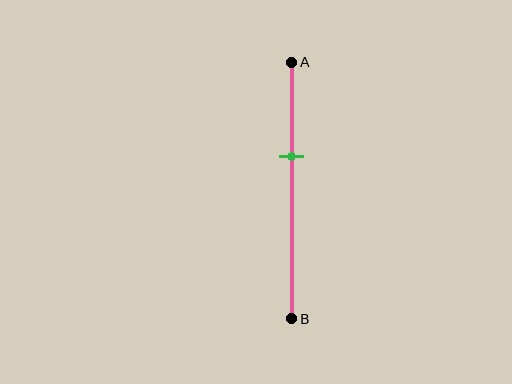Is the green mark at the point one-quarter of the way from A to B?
No, the mark is at about 35% from A, not at the 25% one-quarter point.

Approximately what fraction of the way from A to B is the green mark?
The green mark is approximately 35% of the way from A to B.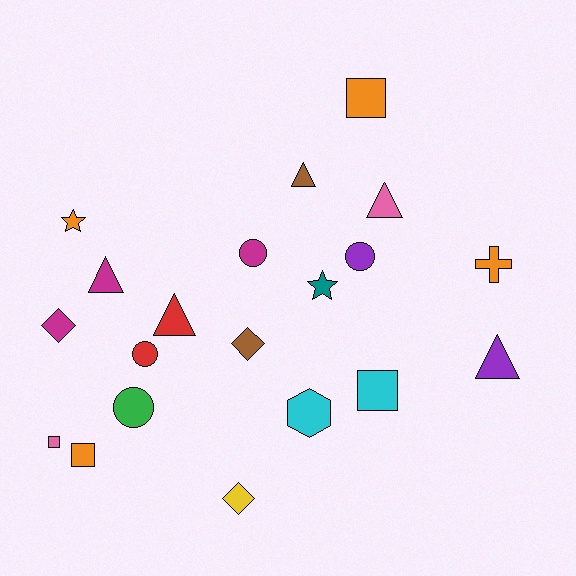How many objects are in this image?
There are 20 objects.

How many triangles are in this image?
There are 5 triangles.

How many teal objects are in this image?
There is 1 teal object.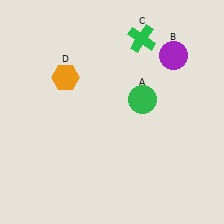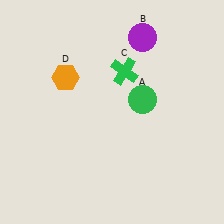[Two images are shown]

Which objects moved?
The objects that moved are: the purple circle (B), the green cross (C).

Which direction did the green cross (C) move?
The green cross (C) moved down.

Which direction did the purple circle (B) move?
The purple circle (B) moved left.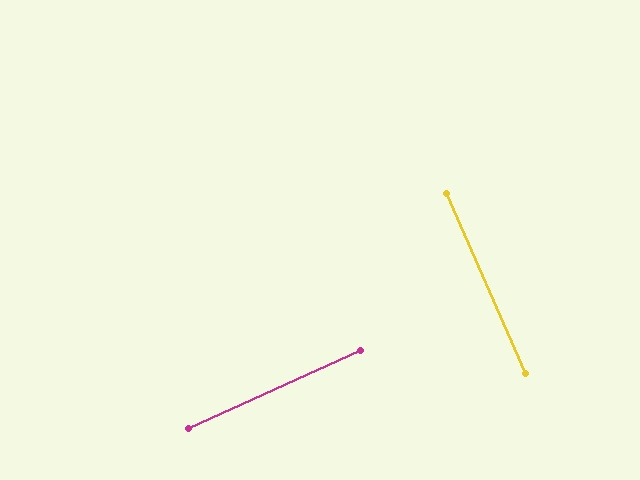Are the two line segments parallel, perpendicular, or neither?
Perpendicular — they meet at approximately 89°.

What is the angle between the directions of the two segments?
Approximately 89 degrees.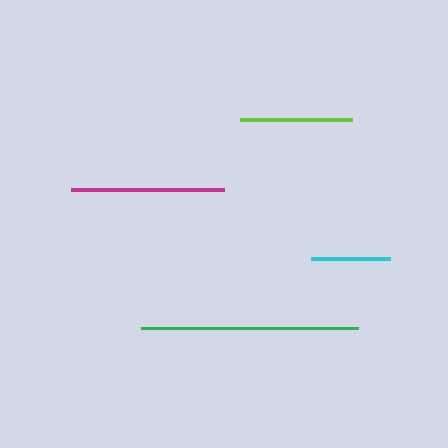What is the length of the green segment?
The green segment is approximately 218 pixels long.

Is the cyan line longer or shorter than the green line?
The green line is longer than the cyan line.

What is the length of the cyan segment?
The cyan segment is approximately 78 pixels long.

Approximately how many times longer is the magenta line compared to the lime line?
The magenta line is approximately 1.4 times the length of the lime line.